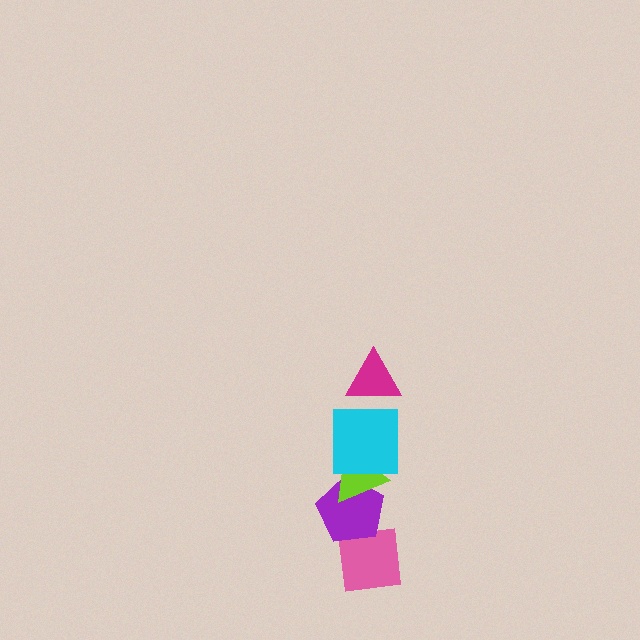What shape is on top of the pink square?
The purple pentagon is on top of the pink square.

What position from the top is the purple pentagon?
The purple pentagon is 4th from the top.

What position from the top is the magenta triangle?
The magenta triangle is 1st from the top.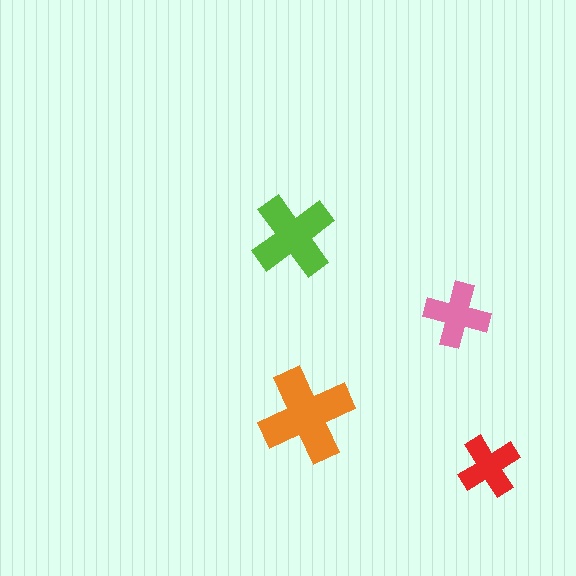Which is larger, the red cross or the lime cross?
The lime one.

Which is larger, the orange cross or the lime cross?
The orange one.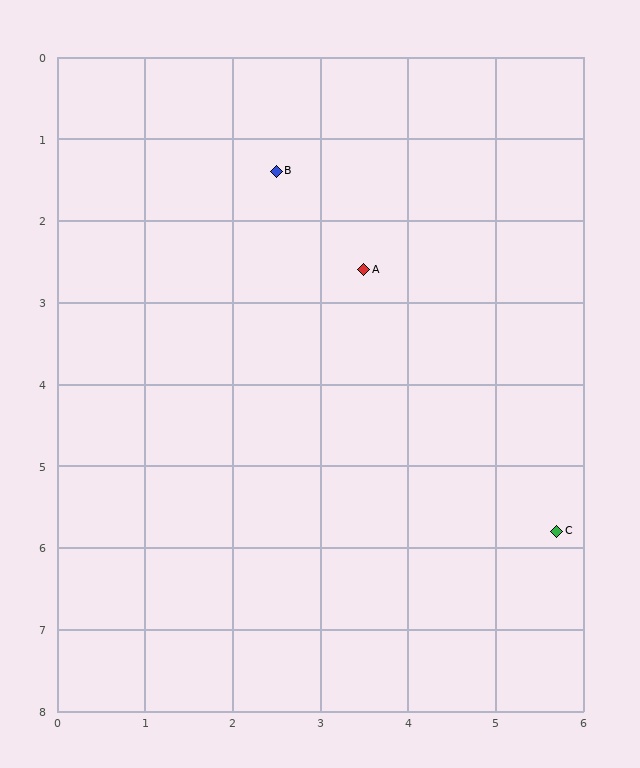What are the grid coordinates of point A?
Point A is at approximately (3.5, 2.6).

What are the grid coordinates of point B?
Point B is at approximately (2.5, 1.4).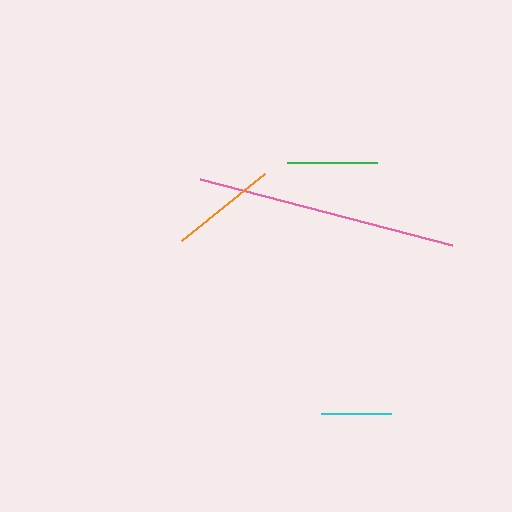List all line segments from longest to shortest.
From longest to shortest: pink, orange, green, cyan.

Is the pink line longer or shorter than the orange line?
The pink line is longer than the orange line.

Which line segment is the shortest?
The cyan line is the shortest at approximately 70 pixels.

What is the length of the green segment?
The green segment is approximately 91 pixels long.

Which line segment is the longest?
The pink line is the longest at approximately 260 pixels.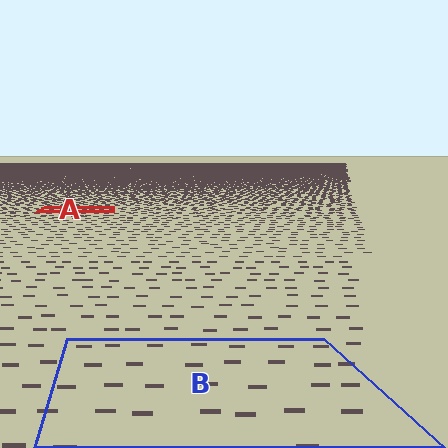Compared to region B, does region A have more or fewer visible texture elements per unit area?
Region A has more texture elements per unit area — they are packed more densely because it is farther away.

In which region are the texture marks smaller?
The texture marks are smaller in region A, because it is farther away.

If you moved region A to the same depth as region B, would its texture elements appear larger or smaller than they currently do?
They would appear larger. At a closer depth, the same texture elements are projected at a bigger on-screen size.